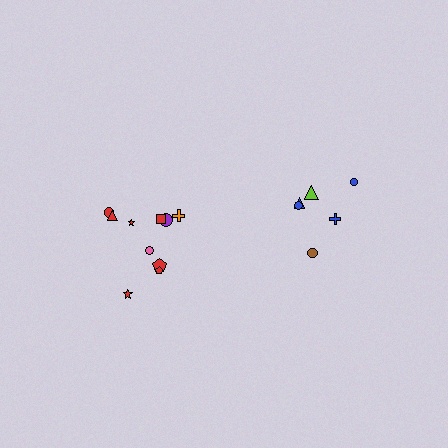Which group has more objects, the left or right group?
The left group.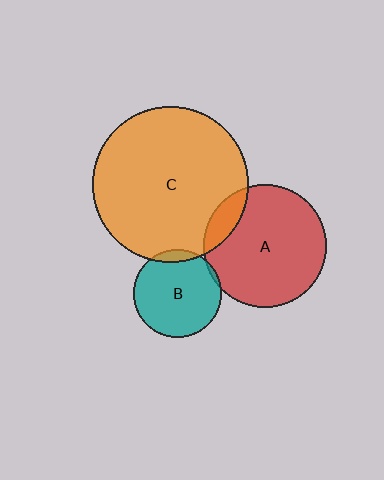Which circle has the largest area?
Circle C (orange).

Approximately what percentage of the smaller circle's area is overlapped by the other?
Approximately 5%.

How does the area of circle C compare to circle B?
Approximately 3.1 times.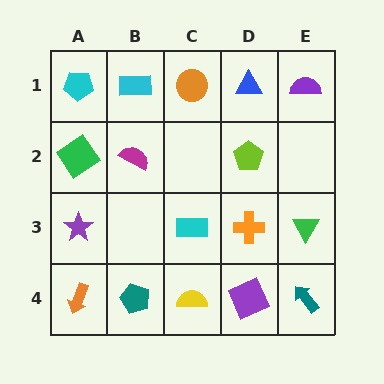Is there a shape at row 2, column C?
No, that cell is empty.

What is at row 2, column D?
A lime pentagon.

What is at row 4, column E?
A teal arrow.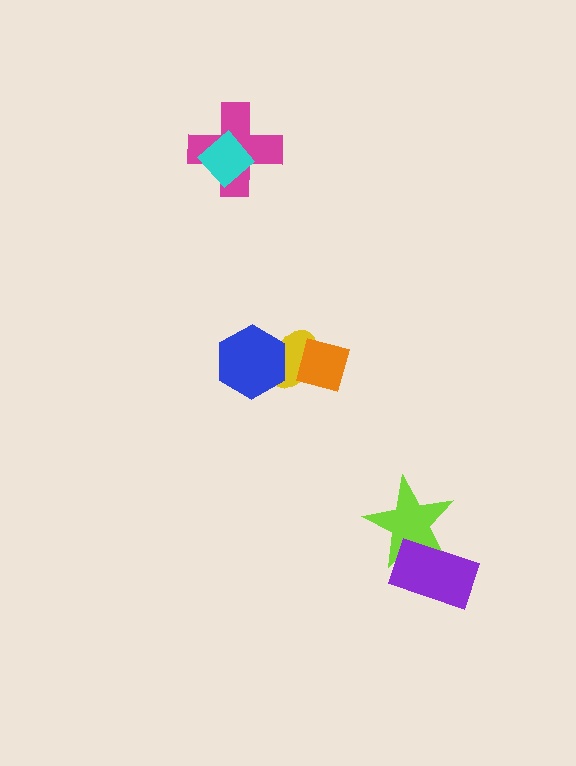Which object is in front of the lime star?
The purple rectangle is in front of the lime star.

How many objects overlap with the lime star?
1 object overlaps with the lime star.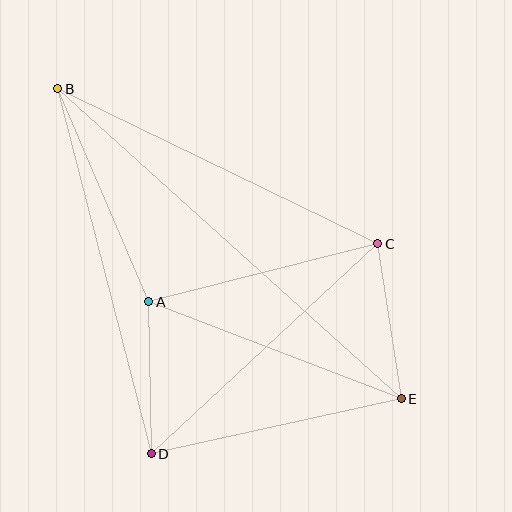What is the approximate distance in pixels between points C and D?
The distance between C and D is approximately 309 pixels.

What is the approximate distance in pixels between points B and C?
The distance between B and C is approximately 356 pixels.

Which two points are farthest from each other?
Points B and E are farthest from each other.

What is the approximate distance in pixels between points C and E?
The distance between C and E is approximately 157 pixels.